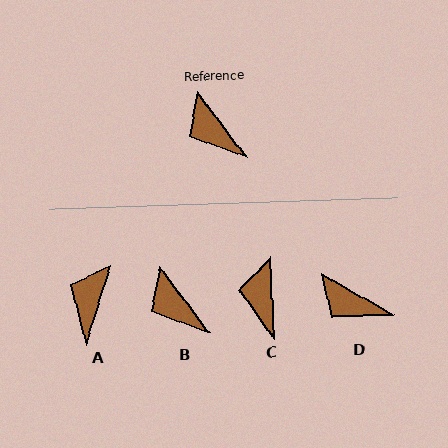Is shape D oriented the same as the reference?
No, it is off by about 23 degrees.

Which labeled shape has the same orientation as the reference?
B.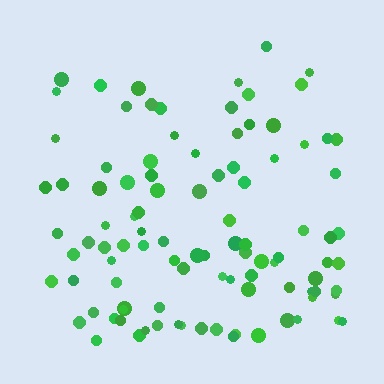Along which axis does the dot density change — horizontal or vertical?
Vertical.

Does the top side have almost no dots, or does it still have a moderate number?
Still a moderate number, just noticeably fewer than the bottom.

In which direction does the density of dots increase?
From top to bottom, with the bottom side densest.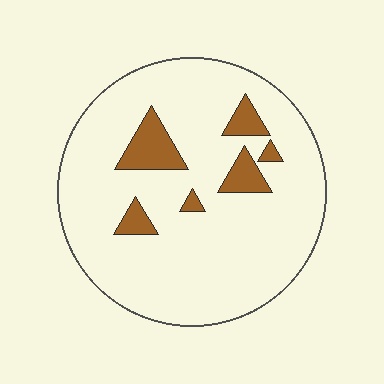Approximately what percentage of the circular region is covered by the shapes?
Approximately 10%.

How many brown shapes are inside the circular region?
6.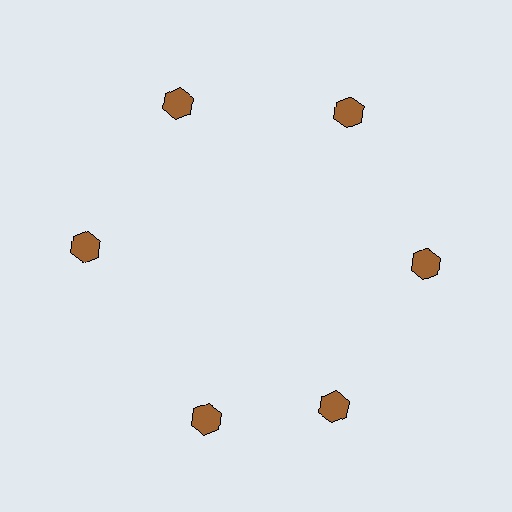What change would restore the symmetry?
The symmetry would be restored by rotating it back into even spacing with its neighbors so that all 6 hexagons sit at equal angles and equal distance from the center.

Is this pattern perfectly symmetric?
No. The 6 brown hexagons are arranged in a ring, but one element near the 7 o'clock position is rotated out of alignment along the ring, breaking the 6-fold rotational symmetry.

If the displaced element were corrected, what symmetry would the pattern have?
It would have 6-fold rotational symmetry — the pattern would map onto itself every 60 degrees.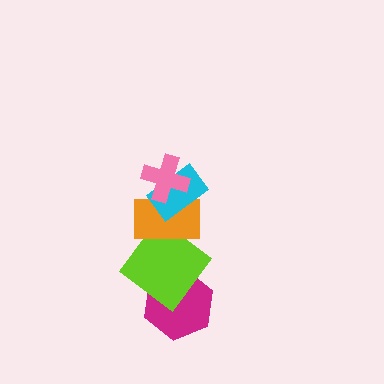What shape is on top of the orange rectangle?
The cyan rectangle is on top of the orange rectangle.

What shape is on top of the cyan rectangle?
The pink cross is on top of the cyan rectangle.